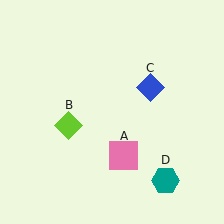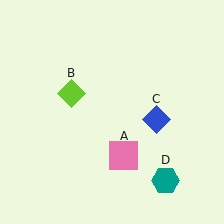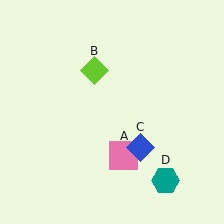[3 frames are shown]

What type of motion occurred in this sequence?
The lime diamond (object B), blue diamond (object C) rotated clockwise around the center of the scene.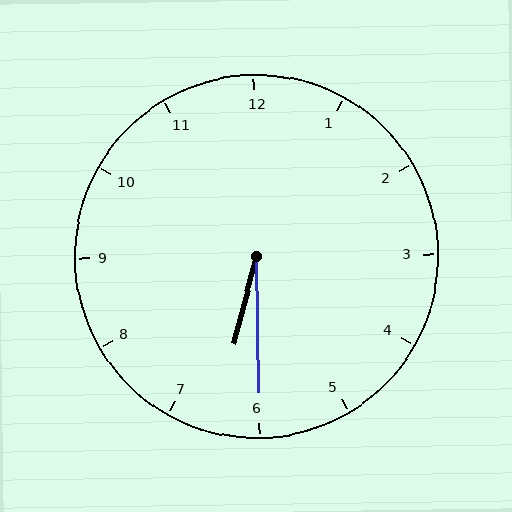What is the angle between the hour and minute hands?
Approximately 15 degrees.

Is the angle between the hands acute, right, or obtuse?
It is acute.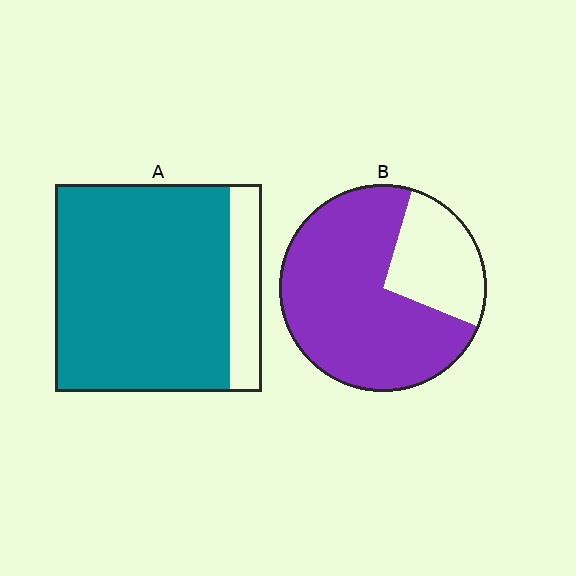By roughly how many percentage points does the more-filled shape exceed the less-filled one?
By roughly 10 percentage points (A over B).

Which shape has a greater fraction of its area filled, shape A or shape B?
Shape A.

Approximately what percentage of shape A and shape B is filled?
A is approximately 85% and B is approximately 75%.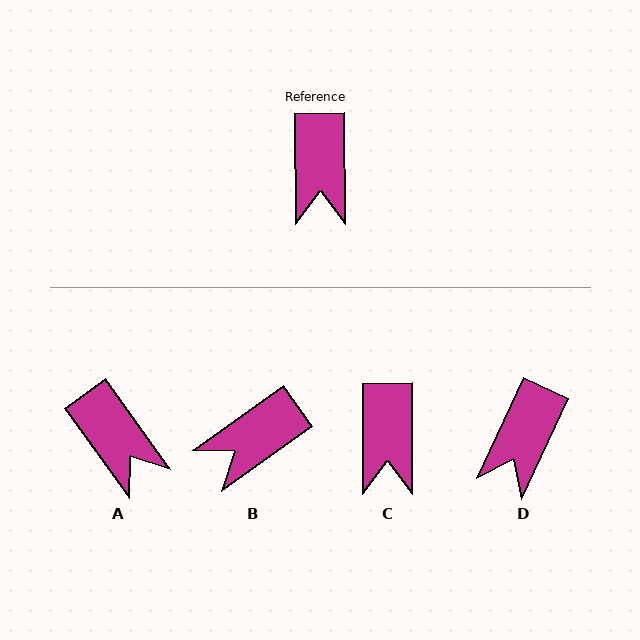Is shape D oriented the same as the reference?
No, it is off by about 25 degrees.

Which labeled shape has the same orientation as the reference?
C.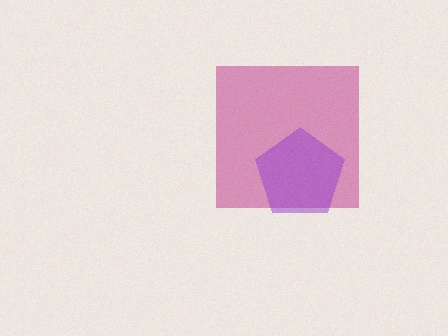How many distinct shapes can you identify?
There are 2 distinct shapes: a magenta square, a purple pentagon.